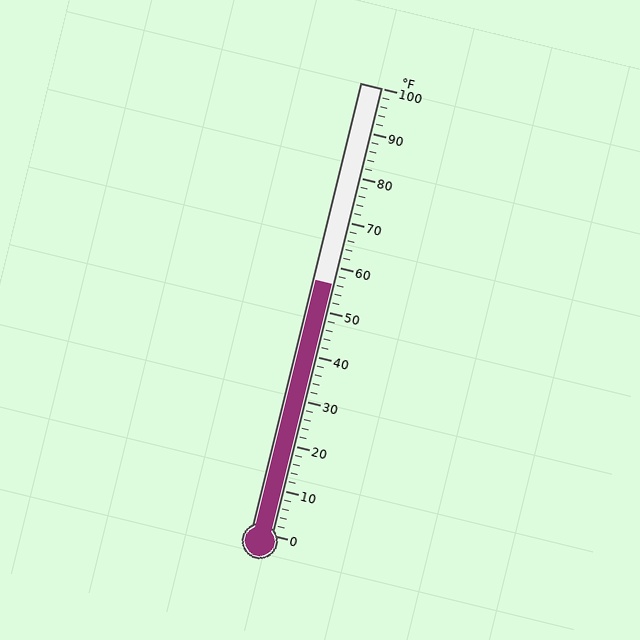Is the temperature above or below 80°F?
The temperature is below 80°F.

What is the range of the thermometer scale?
The thermometer scale ranges from 0°F to 100°F.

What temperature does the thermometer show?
The thermometer shows approximately 56°F.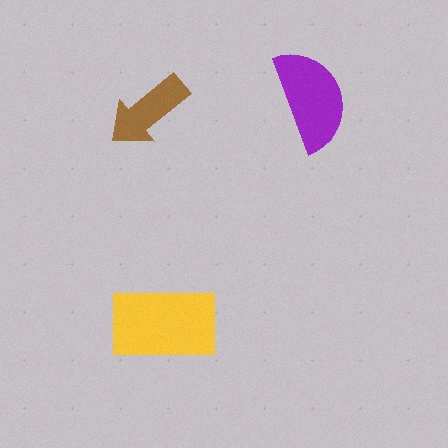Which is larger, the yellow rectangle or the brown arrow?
The yellow rectangle.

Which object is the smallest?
The brown arrow.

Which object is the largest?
The yellow rectangle.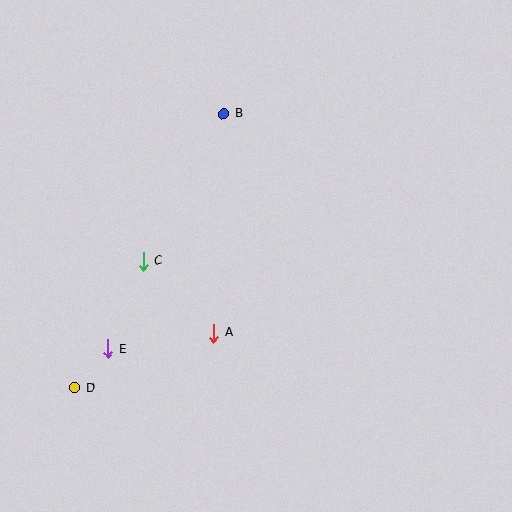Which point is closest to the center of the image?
Point A at (214, 333) is closest to the center.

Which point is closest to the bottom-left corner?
Point D is closest to the bottom-left corner.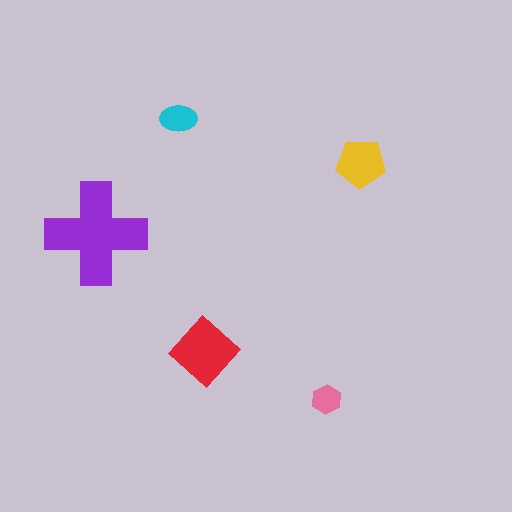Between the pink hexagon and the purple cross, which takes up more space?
The purple cross.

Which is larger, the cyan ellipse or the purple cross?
The purple cross.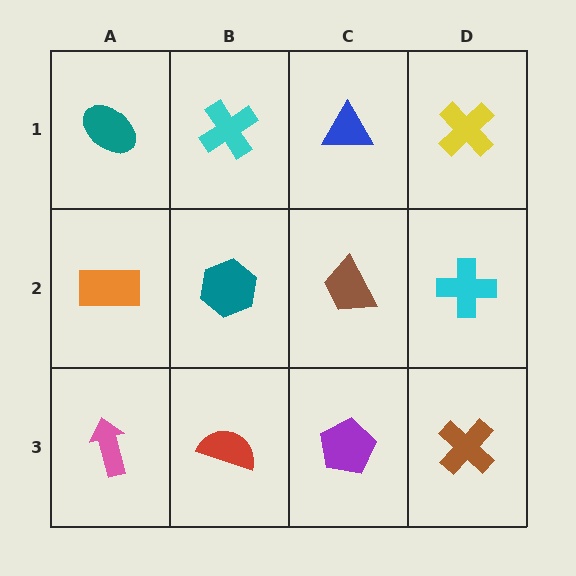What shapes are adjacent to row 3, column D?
A cyan cross (row 2, column D), a purple pentagon (row 3, column C).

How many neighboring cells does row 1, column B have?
3.